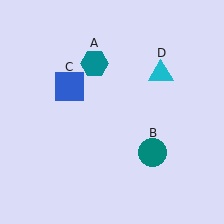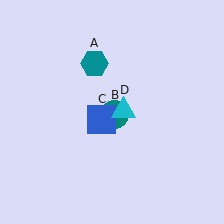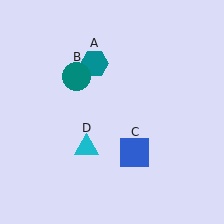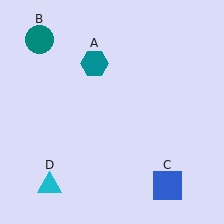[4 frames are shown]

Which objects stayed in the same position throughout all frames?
Teal hexagon (object A) remained stationary.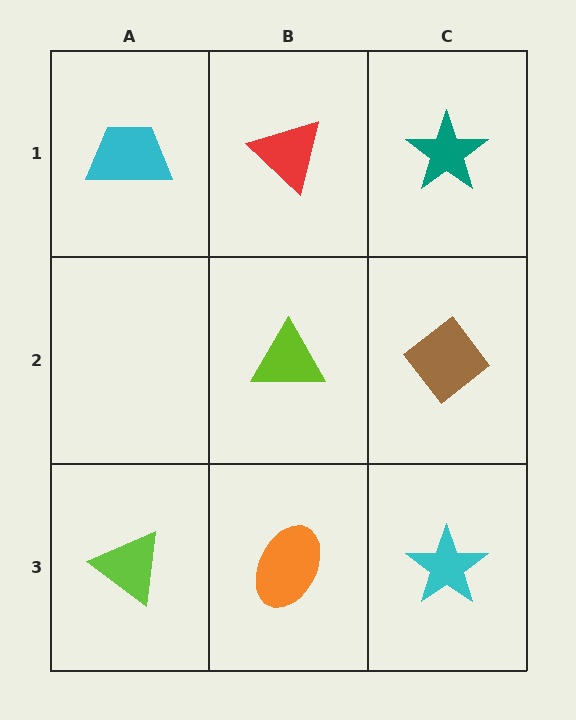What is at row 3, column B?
An orange ellipse.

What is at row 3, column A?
A lime triangle.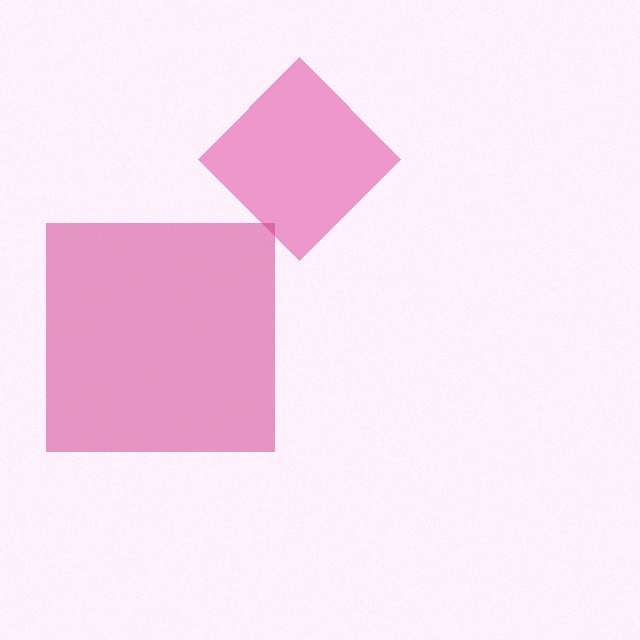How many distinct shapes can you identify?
There are 2 distinct shapes: a pink diamond, a magenta square.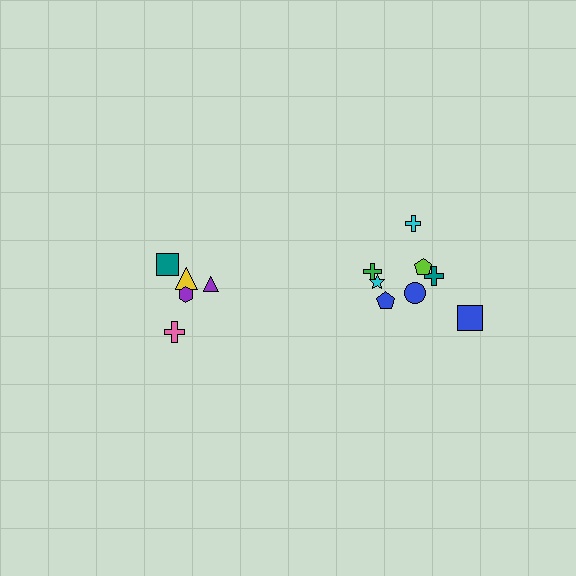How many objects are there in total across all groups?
There are 13 objects.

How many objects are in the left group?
There are 5 objects.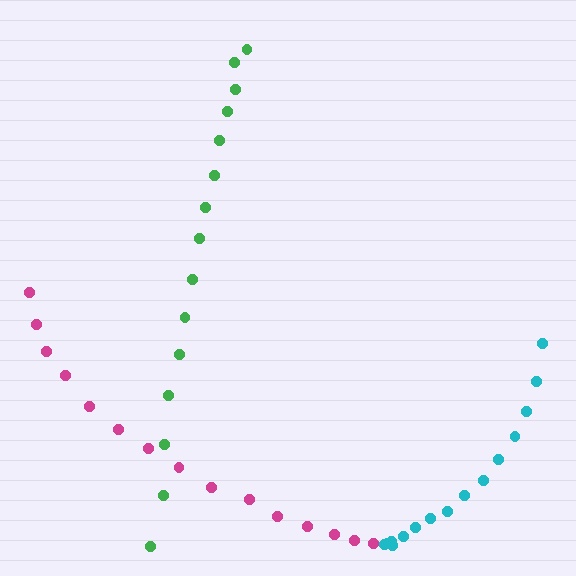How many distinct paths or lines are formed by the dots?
There are 3 distinct paths.